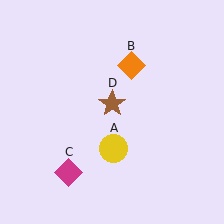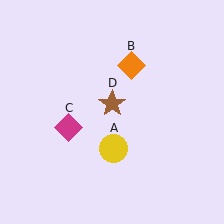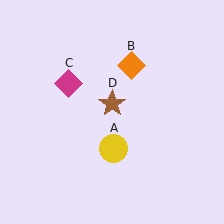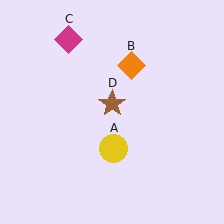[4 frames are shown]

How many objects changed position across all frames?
1 object changed position: magenta diamond (object C).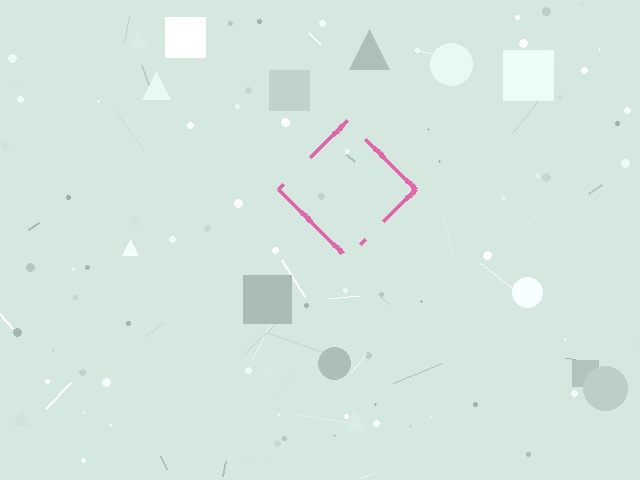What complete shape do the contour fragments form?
The contour fragments form a diamond.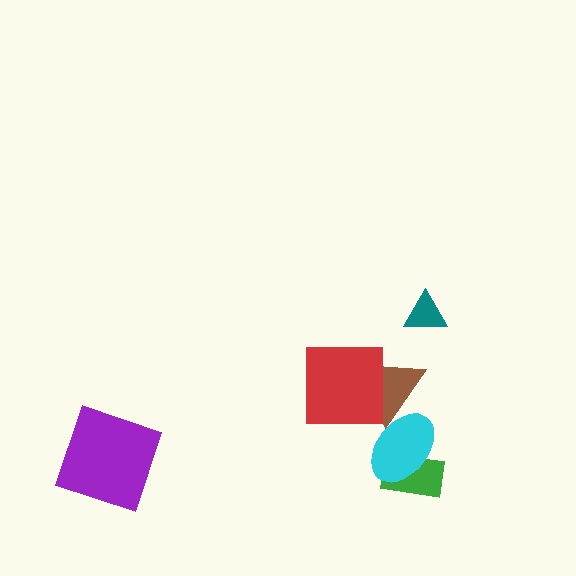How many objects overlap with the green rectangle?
1 object overlaps with the green rectangle.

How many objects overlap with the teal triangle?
0 objects overlap with the teal triangle.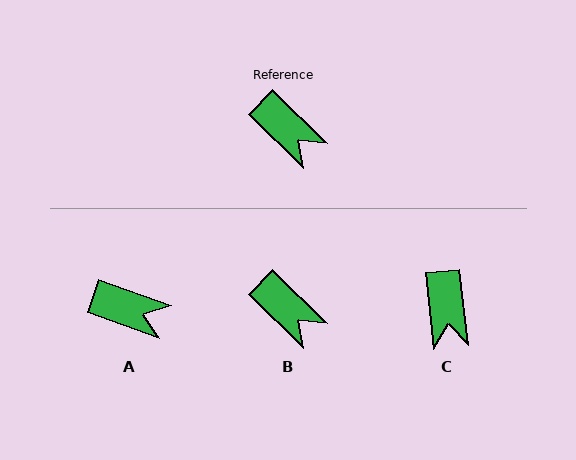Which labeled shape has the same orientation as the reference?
B.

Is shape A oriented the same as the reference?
No, it is off by about 25 degrees.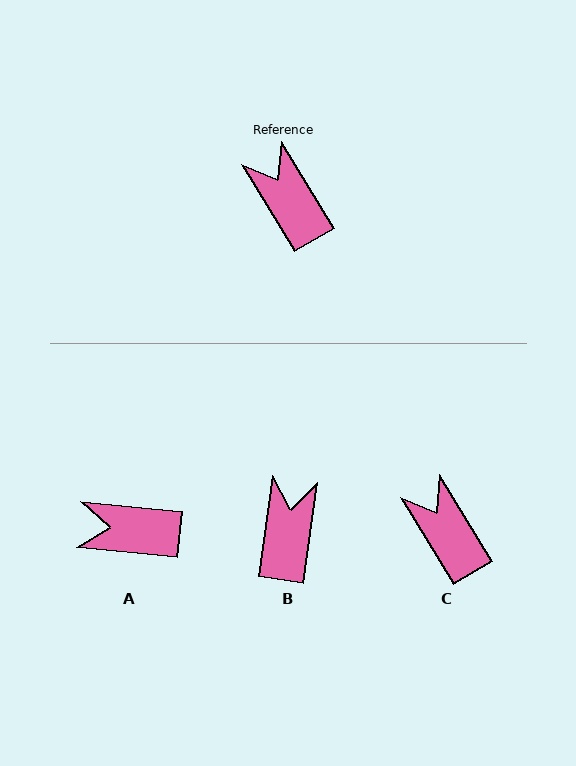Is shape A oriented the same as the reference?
No, it is off by about 53 degrees.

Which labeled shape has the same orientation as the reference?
C.